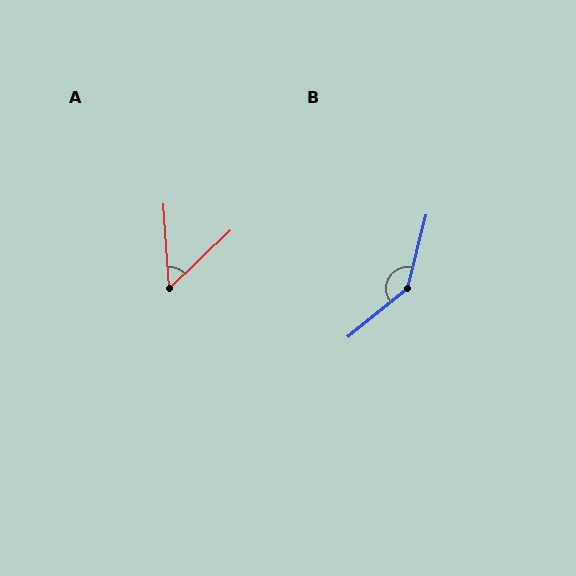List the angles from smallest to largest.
A (50°), B (143°).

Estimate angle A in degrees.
Approximately 50 degrees.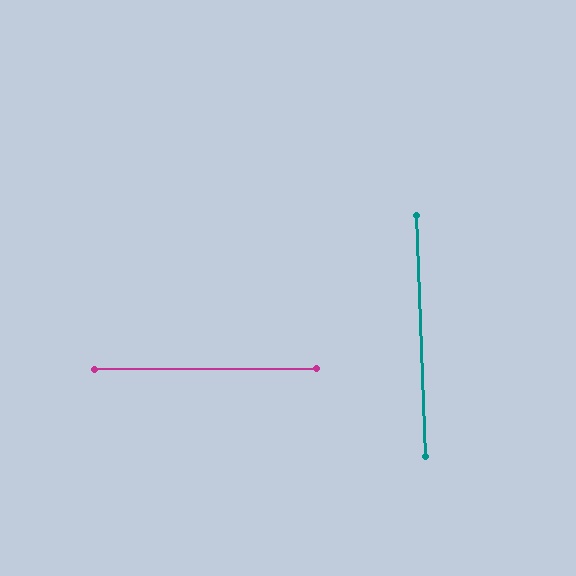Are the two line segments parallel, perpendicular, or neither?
Perpendicular — they meet at approximately 88°.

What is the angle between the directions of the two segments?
Approximately 88 degrees.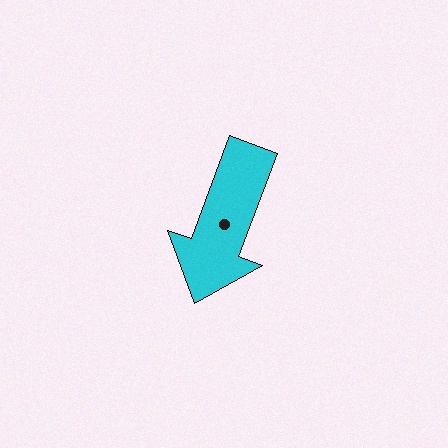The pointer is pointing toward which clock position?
Roughly 7 o'clock.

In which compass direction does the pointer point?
South.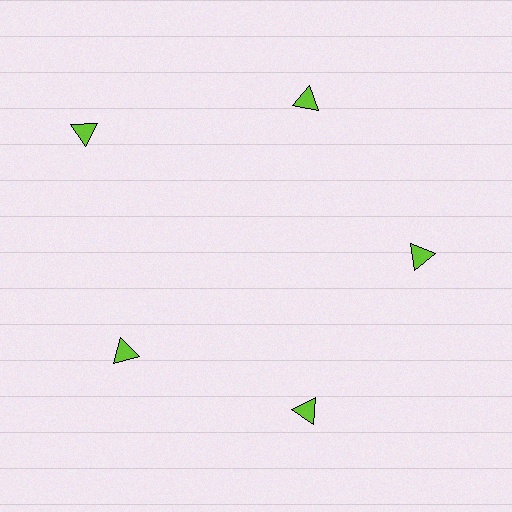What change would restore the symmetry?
The symmetry would be restored by moving it inward, back onto the ring so that all 5 triangles sit at equal angles and equal distance from the center.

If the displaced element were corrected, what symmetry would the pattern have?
It would have 5-fold rotational symmetry — the pattern would map onto itself every 72 degrees.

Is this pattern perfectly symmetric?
No. The 5 lime triangles are arranged in a ring, but one element near the 10 o'clock position is pushed outward from the center, breaking the 5-fold rotational symmetry.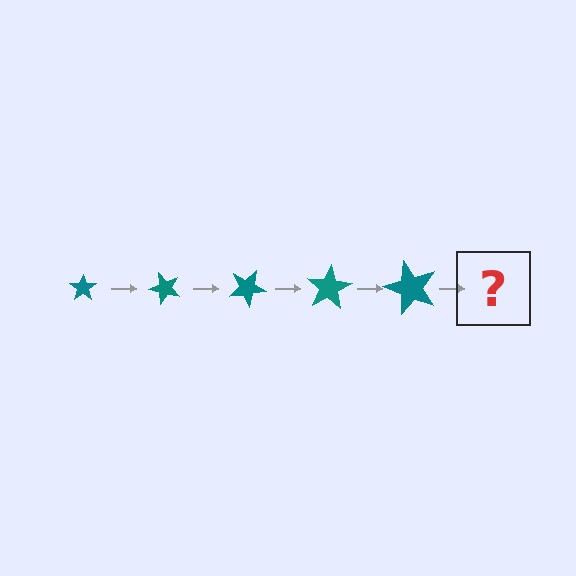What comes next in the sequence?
The next element should be a star, larger than the previous one and rotated 250 degrees from the start.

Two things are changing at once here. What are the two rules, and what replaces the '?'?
The two rules are that the star grows larger each step and it rotates 50 degrees each step. The '?' should be a star, larger than the previous one and rotated 250 degrees from the start.